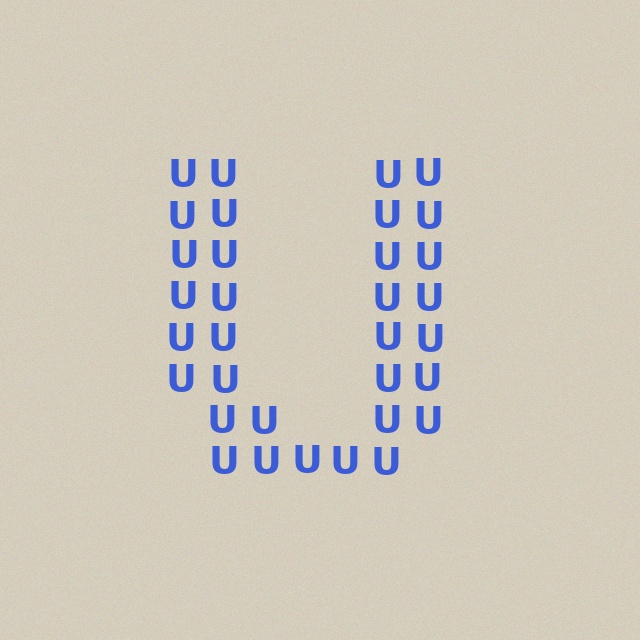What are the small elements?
The small elements are letter U's.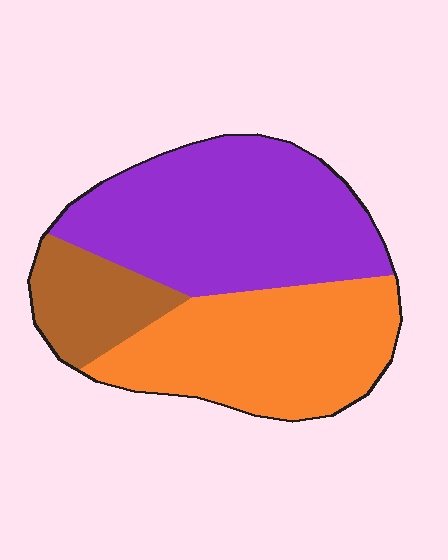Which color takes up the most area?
Purple, at roughly 45%.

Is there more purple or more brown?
Purple.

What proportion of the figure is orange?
Orange covers around 40% of the figure.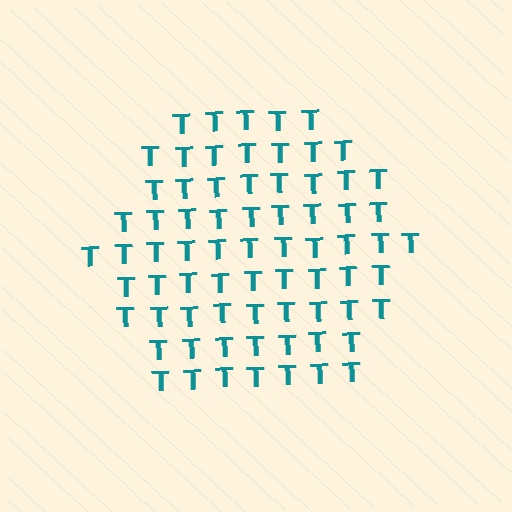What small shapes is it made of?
It is made of small letter T's.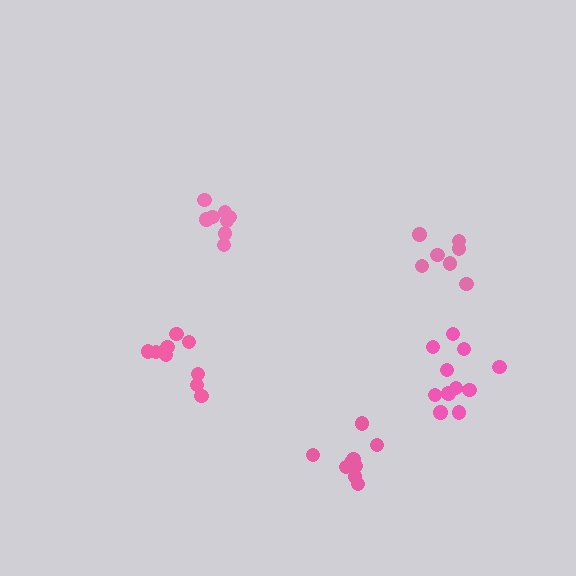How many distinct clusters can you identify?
There are 5 distinct clusters.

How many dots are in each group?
Group 1: 7 dots, Group 2: 9 dots, Group 3: 11 dots, Group 4: 9 dots, Group 5: 9 dots (45 total).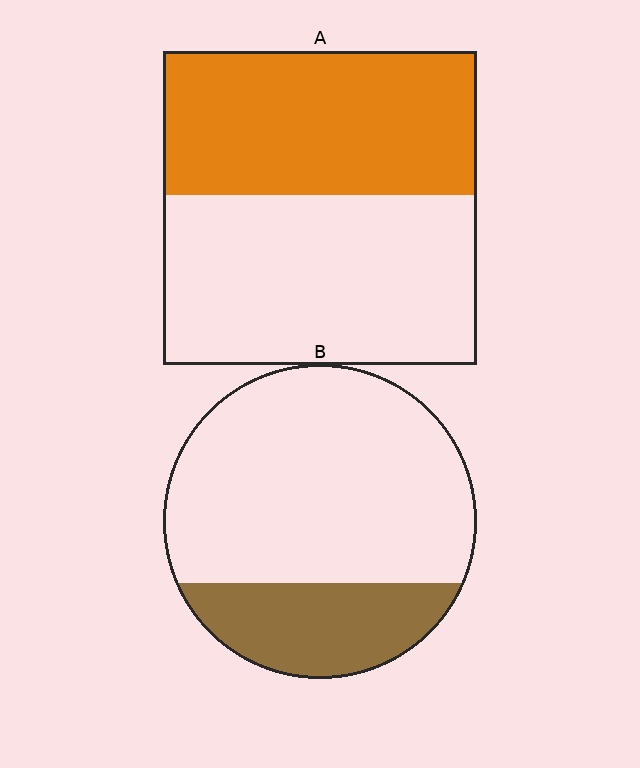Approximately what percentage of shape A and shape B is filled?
A is approximately 45% and B is approximately 25%.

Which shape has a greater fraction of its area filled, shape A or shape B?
Shape A.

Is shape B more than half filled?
No.